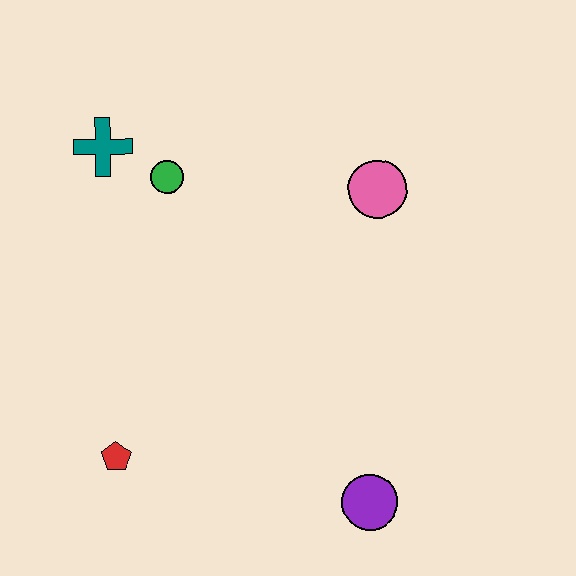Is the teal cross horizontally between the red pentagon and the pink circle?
No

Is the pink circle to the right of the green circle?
Yes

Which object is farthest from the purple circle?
The teal cross is farthest from the purple circle.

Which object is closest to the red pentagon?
The purple circle is closest to the red pentagon.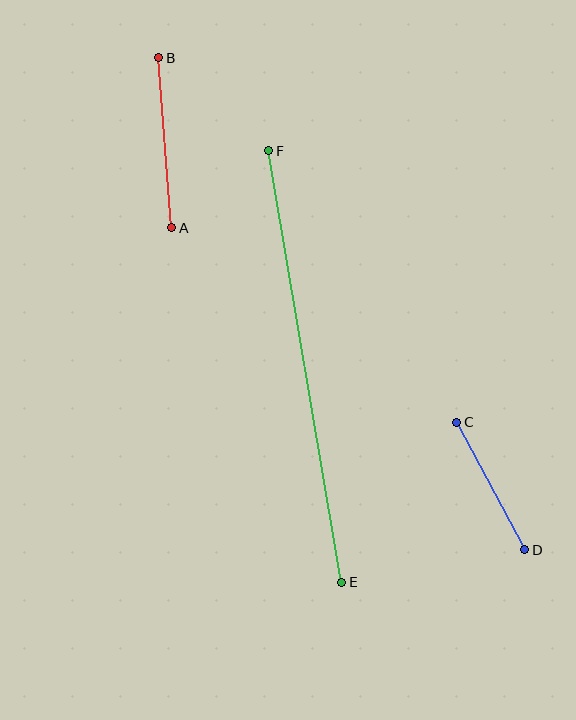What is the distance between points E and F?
The distance is approximately 437 pixels.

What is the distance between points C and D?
The distance is approximately 145 pixels.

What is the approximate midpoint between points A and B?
The midpoint is at approximately (165, 143) pixels.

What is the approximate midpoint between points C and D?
The midpoint is at approximately (491, 486) pixels.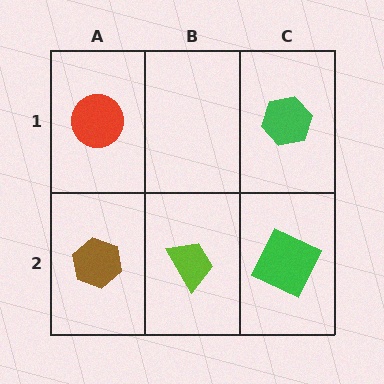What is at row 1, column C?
A green hexagon.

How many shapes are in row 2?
3 shapes.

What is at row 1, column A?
A red circle.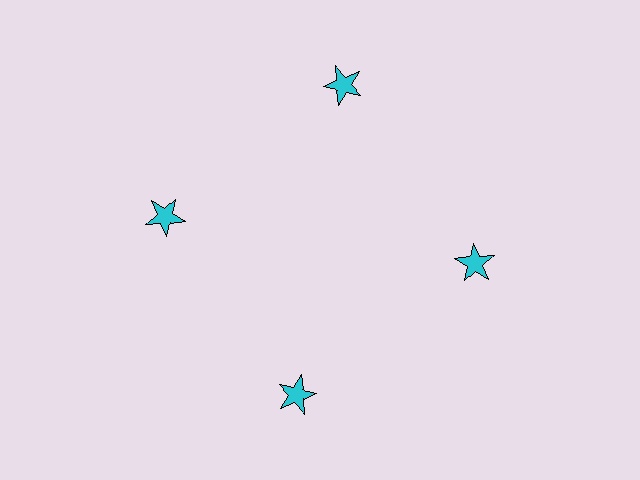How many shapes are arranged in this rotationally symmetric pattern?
There are 4 shapes, arranged in 4 groups of 1.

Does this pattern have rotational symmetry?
Yes, this pattern has 4-fold rotational symmetry. It looks the same after rotating 90 degrees around the center.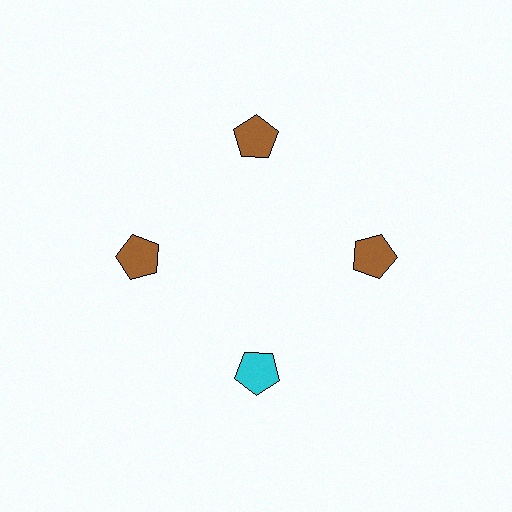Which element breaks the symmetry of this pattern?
The cyan pentagon at roughly the 6 o'clock position breaks the symmetry. All other shapes are brown pentagons.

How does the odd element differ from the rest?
It has a different color: cyan instead of brown.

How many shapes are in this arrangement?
There are 4 shapes arranged in a ring pattern.